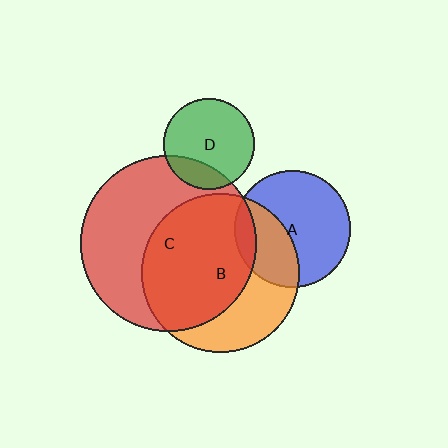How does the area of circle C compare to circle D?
Approximately 3.7 times.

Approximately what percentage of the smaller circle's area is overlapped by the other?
Approximately 20%.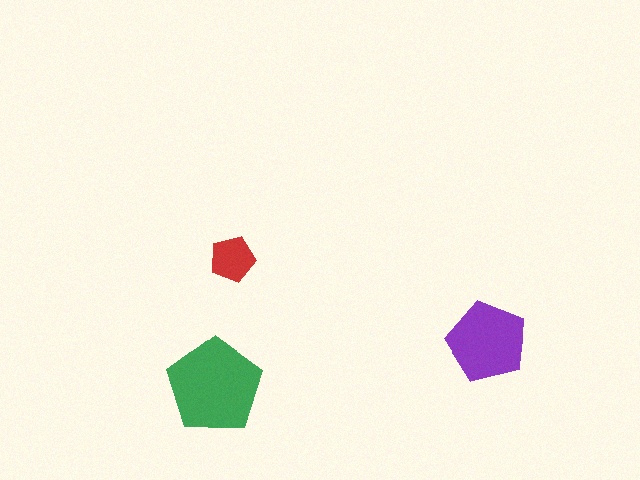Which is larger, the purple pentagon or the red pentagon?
The purple one.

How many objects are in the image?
There are 3 objects in the image.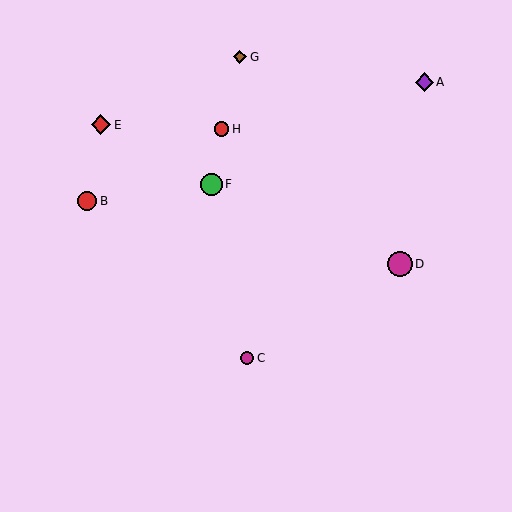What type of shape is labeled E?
Shape E is a red diamond.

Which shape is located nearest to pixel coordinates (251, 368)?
The magenta circle (labeled C) at (247, 358) is nearest to that location.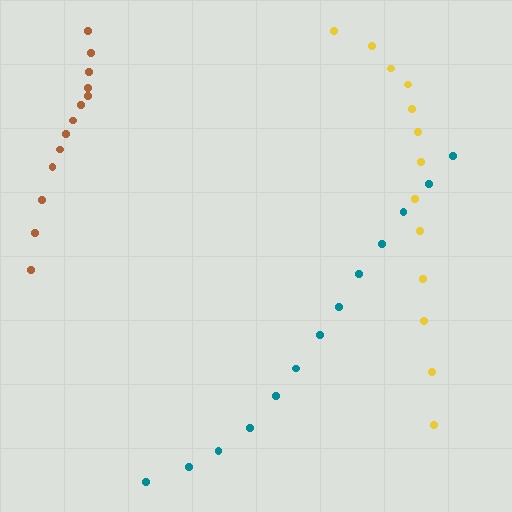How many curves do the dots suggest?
There are 3 distinct paths.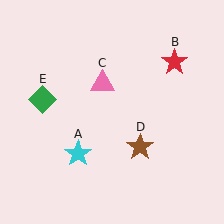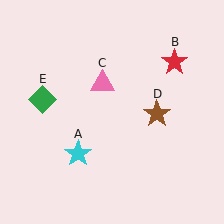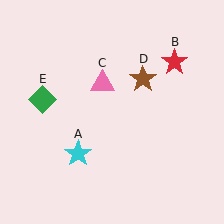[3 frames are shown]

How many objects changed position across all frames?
1 object changed position: brown star (object D).